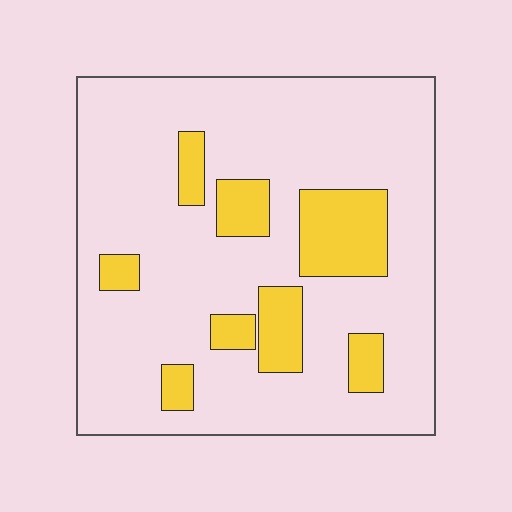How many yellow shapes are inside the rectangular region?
8.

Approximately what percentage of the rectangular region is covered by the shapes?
Approximately 20%.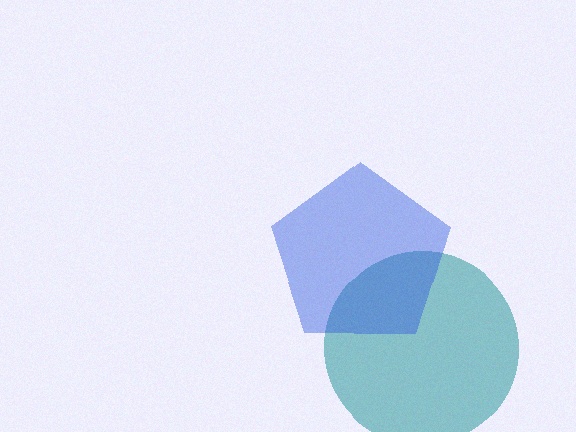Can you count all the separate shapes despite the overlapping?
Yes, there are 2 separate shapes.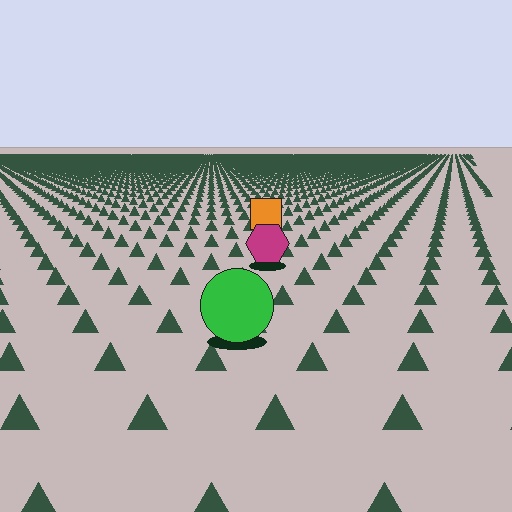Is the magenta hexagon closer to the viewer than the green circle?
No. The green circle is closer — you can tell from the texture gradient: the ground texture is coarser near it.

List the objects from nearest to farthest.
From nearest to farthest: the green circle, the magenta hexagon, the orange square.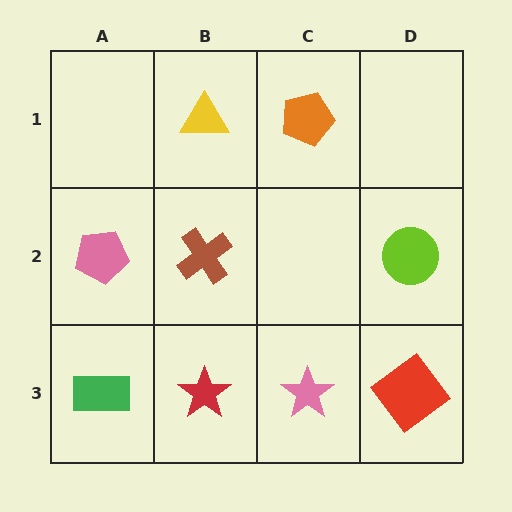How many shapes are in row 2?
3 shapes.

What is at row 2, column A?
A pink pentagon.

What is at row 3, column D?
A red diamond.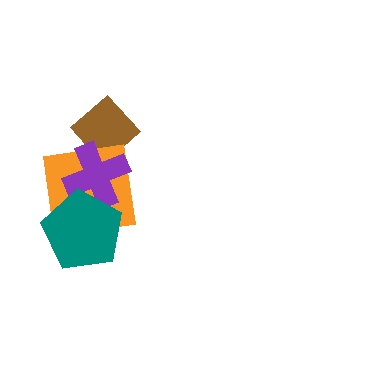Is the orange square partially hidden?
Yes, it is partially covered by another shape.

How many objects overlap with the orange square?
3 objects overlap with the orange square.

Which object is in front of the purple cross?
The teal pentagon is in front of the purple cross.